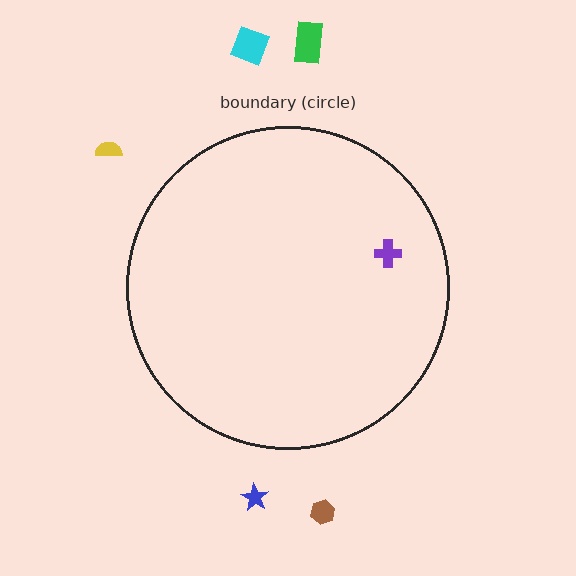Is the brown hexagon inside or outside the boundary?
Outside.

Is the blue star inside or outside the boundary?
Outside.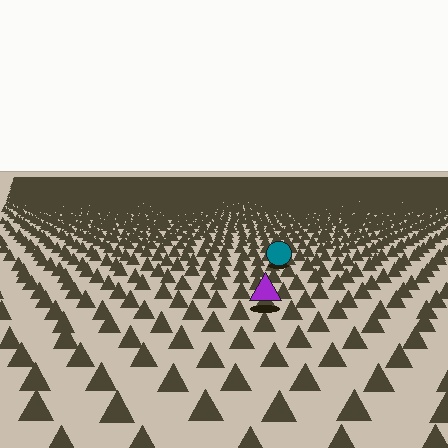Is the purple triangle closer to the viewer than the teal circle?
Yes. The purple triangle is closer — you can tell from the texture gradient: the ground texture is coarser near it.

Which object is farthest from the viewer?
The teal circle is farthest from the viewer. It appears smaller and the ground texture around it is denser.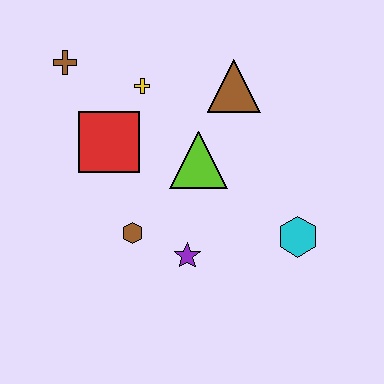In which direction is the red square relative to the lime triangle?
The red square is to the left of the lime triangle.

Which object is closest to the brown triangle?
The lime triangle is closest to the brown triangle.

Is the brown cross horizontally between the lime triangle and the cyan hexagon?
No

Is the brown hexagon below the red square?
Yes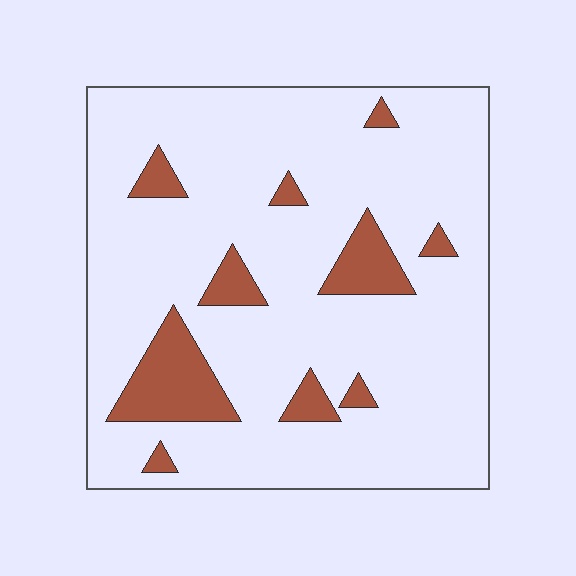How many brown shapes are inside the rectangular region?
10.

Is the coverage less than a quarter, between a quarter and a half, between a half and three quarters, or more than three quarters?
Less than a quarter.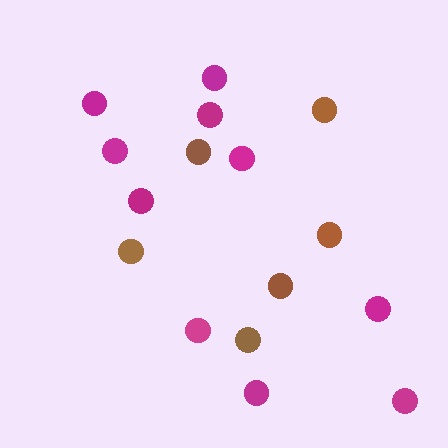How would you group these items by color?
There are 2 groups: one group of magenta circles (10) and one group of brown circles (6).